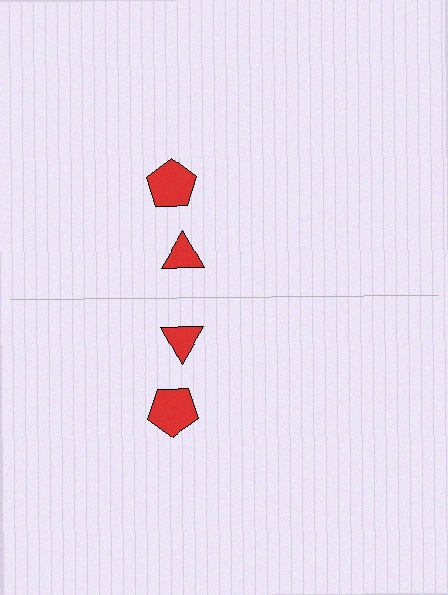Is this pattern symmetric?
Yes, this pattern has bilateral (reflection) symmetry.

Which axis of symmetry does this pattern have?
The pattern has a horizontal axis of symmetry running through the center of the image.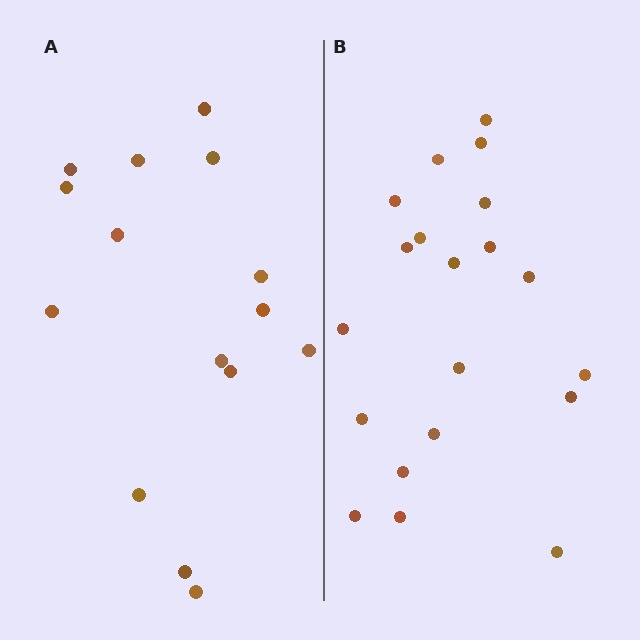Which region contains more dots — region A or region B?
Region B (the right region) has more dots.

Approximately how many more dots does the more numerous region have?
Region B has about 5 more dots than region A.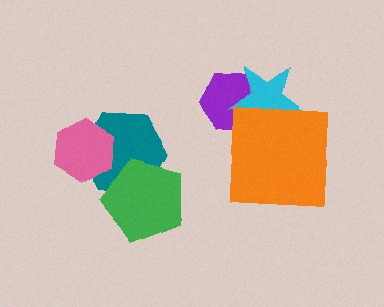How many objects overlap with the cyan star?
2 objects overlap with the cyan star.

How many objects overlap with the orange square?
1 object overlaps with the orange square.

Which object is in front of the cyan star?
The orange square is in front of the cyan star.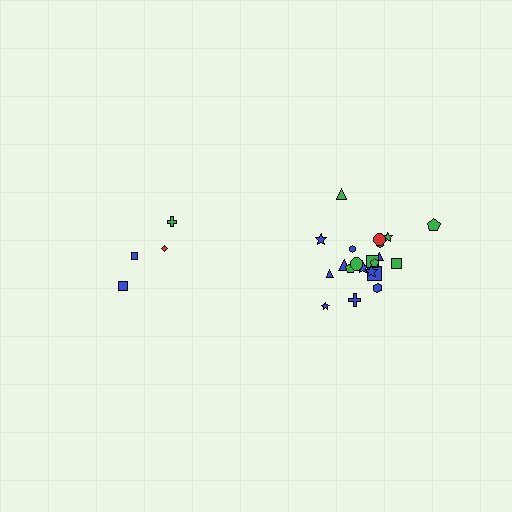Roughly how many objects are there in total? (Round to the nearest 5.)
Roughly 25 objects in total.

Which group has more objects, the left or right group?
The right group.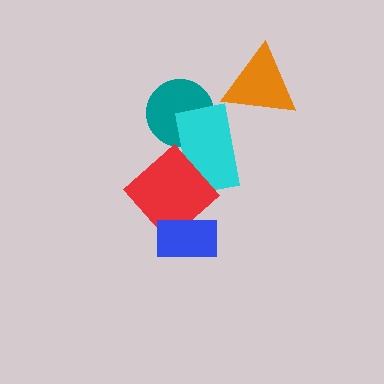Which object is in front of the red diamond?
The blue rectangle is in front of the red diamond.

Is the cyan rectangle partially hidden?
Yes, it is partially covered by another shape.